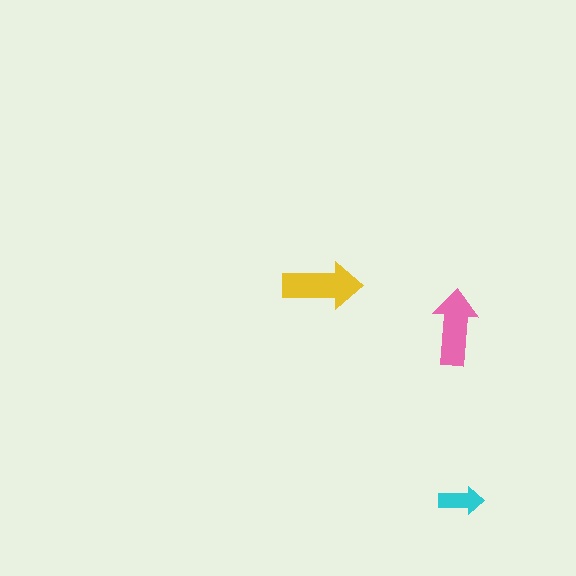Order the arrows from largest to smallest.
the yellow one, the pink one, the cyan one.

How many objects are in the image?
There are 3 objects in the image.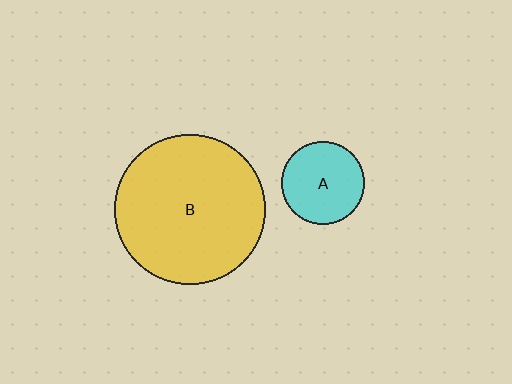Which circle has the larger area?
Circle B (yellow).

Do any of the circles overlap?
No, none of the circles overlap.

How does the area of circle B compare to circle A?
Approximately 3.3 times.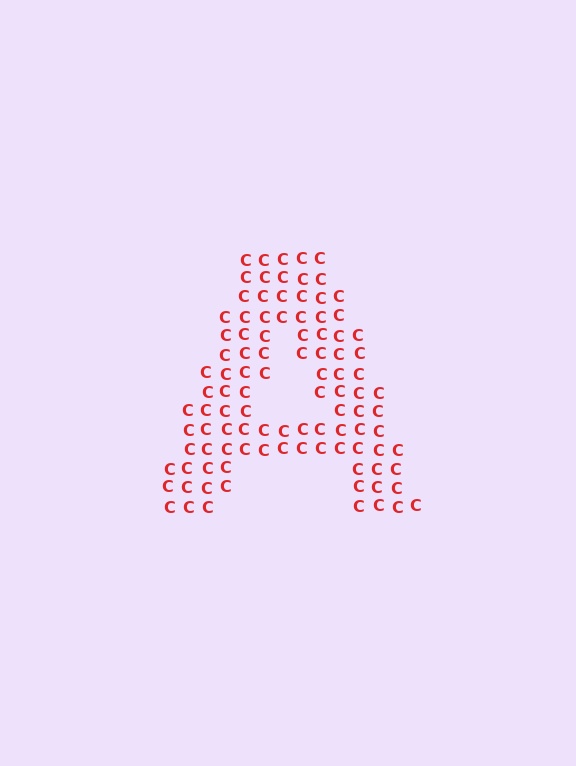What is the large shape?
The large shape is the letter A.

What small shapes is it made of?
It is made of small letter C's.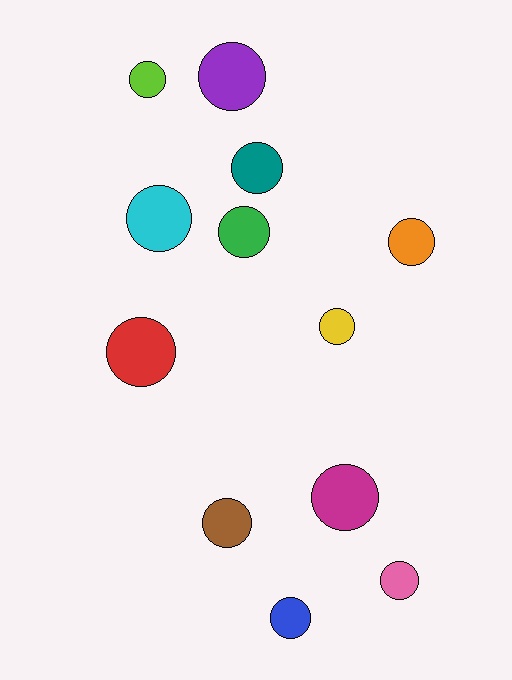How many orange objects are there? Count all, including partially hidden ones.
There is 1 orange object.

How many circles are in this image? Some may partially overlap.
There are 12 circles.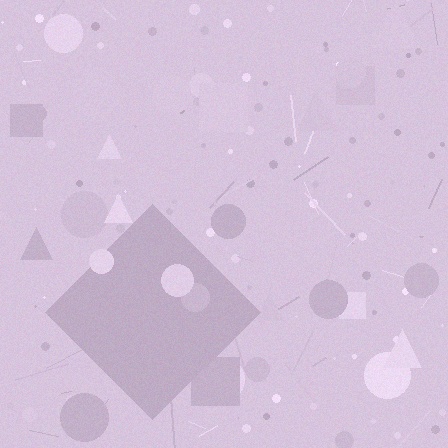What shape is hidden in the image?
A diamond is hidden in the image.